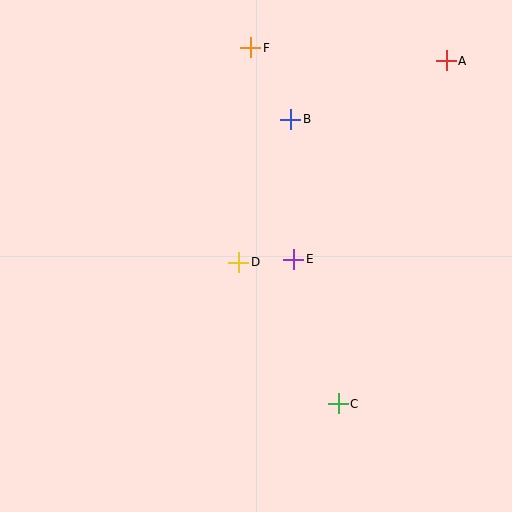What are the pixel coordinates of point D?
Point D is at (239, 262).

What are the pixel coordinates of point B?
Point B is at (291, 119).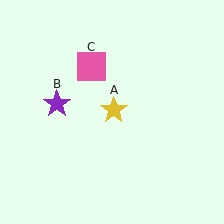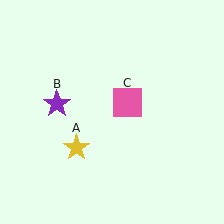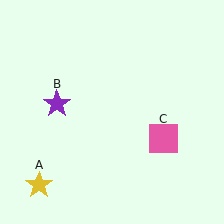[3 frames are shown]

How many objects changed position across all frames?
2 objects changed position: yellow star (object A), pink square (object C).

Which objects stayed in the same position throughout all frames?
Purple star (object B) remained stationary.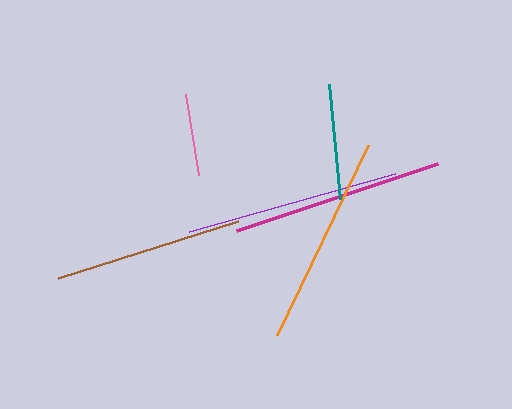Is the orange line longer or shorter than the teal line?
The orange line is longer than the teal line.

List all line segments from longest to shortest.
From longest to shortest: purple, magenta, orange, brown, teal, pink.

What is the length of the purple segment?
The purple segment is approximately 213 pixels long.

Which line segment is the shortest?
The pink line is the shortest at approximately 82 pixels.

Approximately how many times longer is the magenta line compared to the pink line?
The magenta line is approximately 2.6 times the length of the pink line.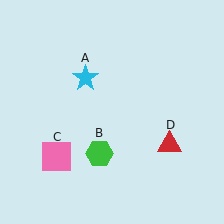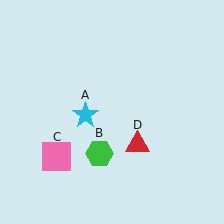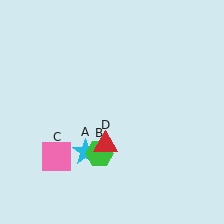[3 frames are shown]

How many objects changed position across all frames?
2 objects changed position: cyan star (object A), red triangle (object D).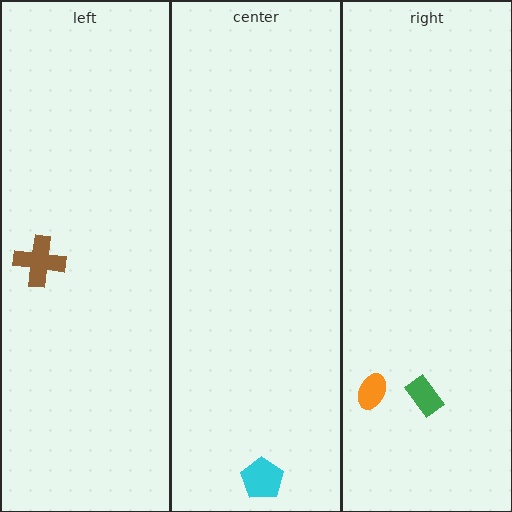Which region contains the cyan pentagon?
The center region.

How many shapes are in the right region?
2.